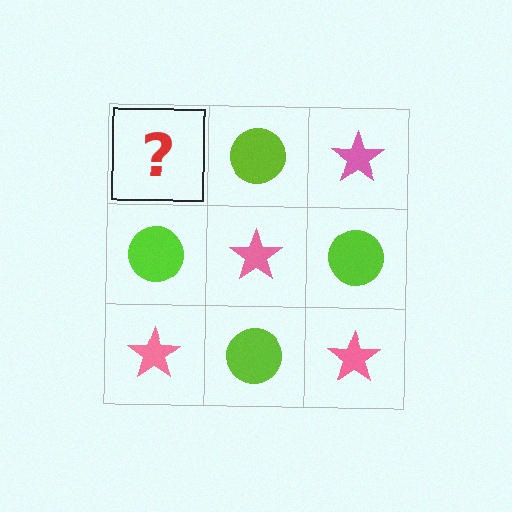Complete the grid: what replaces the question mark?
The question mark should be replaced with a pink star.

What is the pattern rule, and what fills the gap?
The rule is that it alternates pink star and lime circle in a checkerboard pattern. The gap should be filled with a pink star.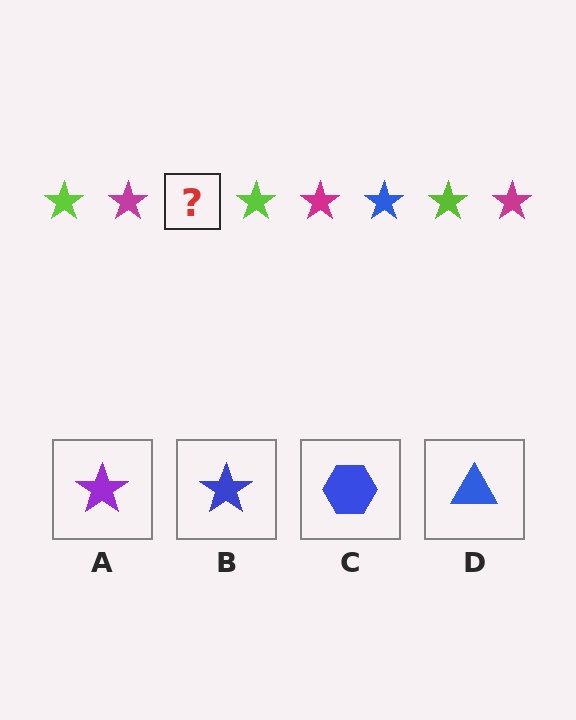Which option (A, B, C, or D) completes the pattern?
B.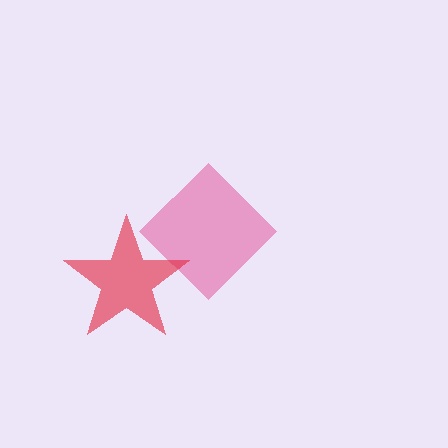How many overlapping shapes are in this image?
There are 2 overlapping shapes in the image.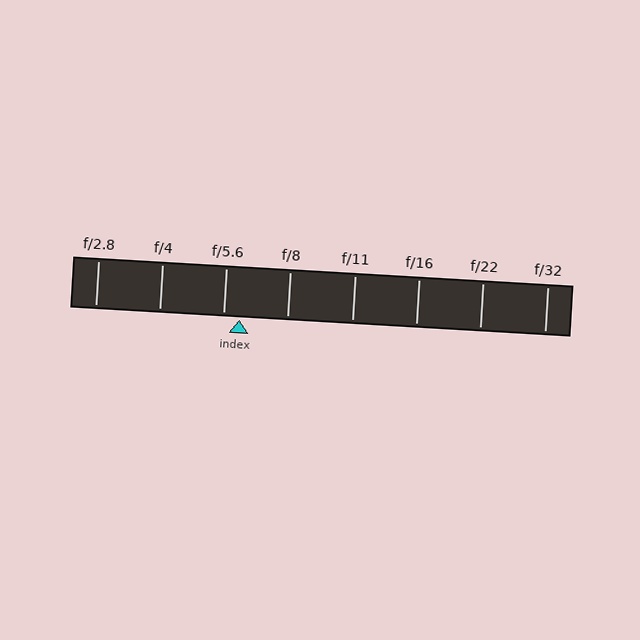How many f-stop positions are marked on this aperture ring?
There are 8 f-stop positions marked.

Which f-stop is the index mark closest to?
The index mark is closest to f/5.6.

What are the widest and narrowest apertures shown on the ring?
The widest aperture shown is f/2.8 and the narrowest is f/32.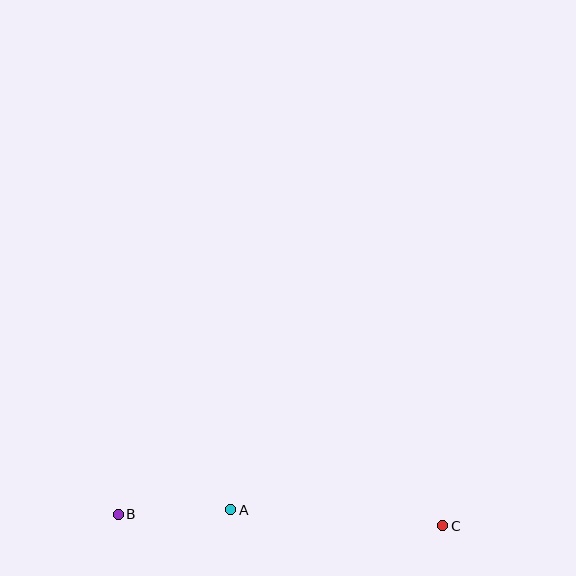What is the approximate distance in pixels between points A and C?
The distance between A and C is approximately 213 pixels.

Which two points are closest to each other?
Points A and B are closest to each other.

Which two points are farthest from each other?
Points B and C are farthest from each other.